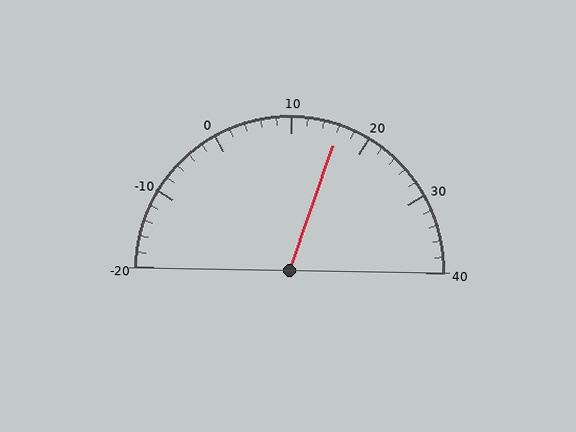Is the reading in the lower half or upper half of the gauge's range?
The reading is in the upper half of the range (-20 to 40).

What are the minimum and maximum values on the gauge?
The gauge ranges from -20 to 40.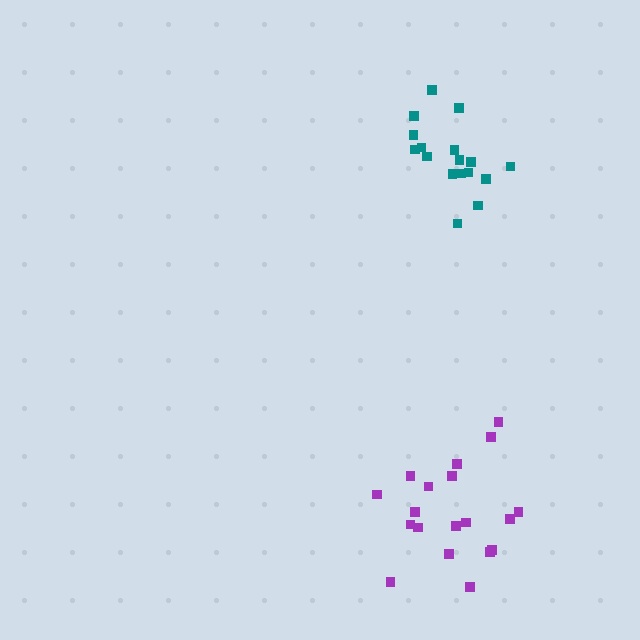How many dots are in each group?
Group 1: 17 dots, Group 2: 19 dots (36 total).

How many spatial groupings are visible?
There are 2 spatial groupings.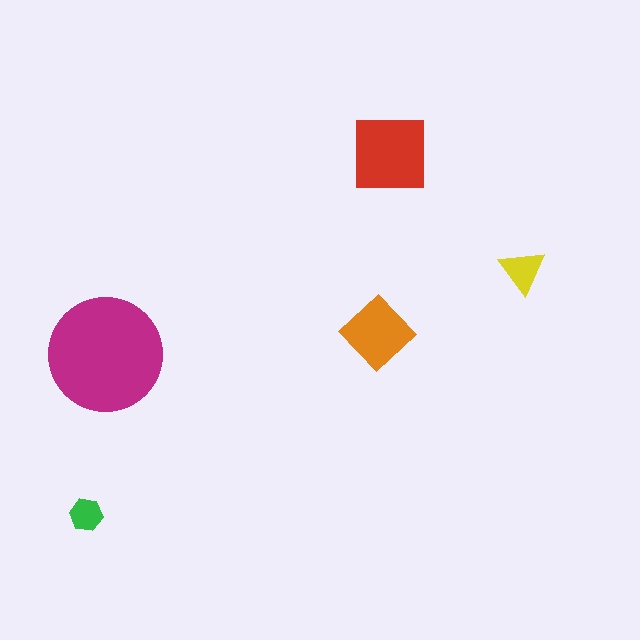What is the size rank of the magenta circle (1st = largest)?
1st.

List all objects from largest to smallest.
The magenta circle, the red square, the orange diamond, the yellow triangle, the green hexagon.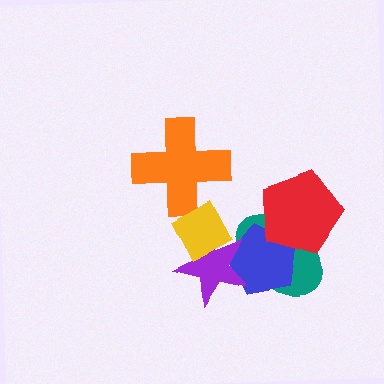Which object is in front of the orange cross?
The yellow diamond is in front of the orange cross.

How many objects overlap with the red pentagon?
2 objects overlap with the red pentagon.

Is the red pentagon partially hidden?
No, no other shape covers it.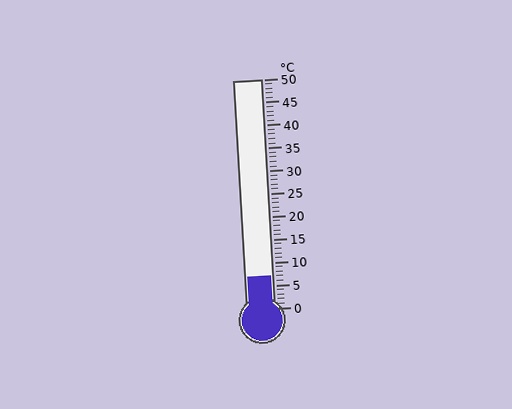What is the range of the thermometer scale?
The thermometer scale ranges from 0°C to 50°C.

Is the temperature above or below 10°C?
The temperature is below 10°C.